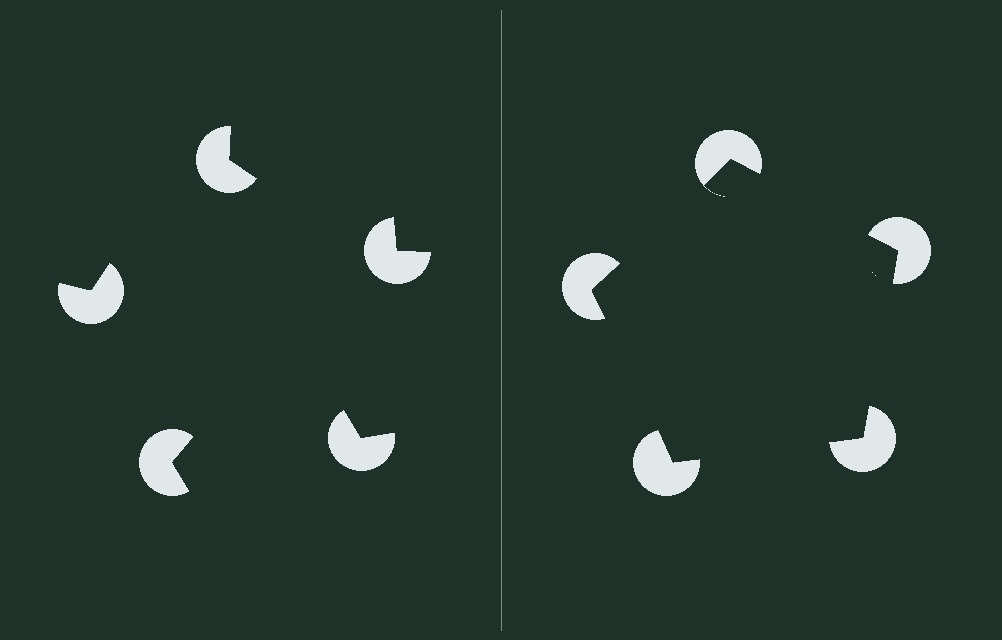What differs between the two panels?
The pac-man discs are positioned identically on both sides; only the wedge orientations differ. On the right they align to a pentagon; on the left they are misaligned.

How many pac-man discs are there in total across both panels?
10 — 5 on each side.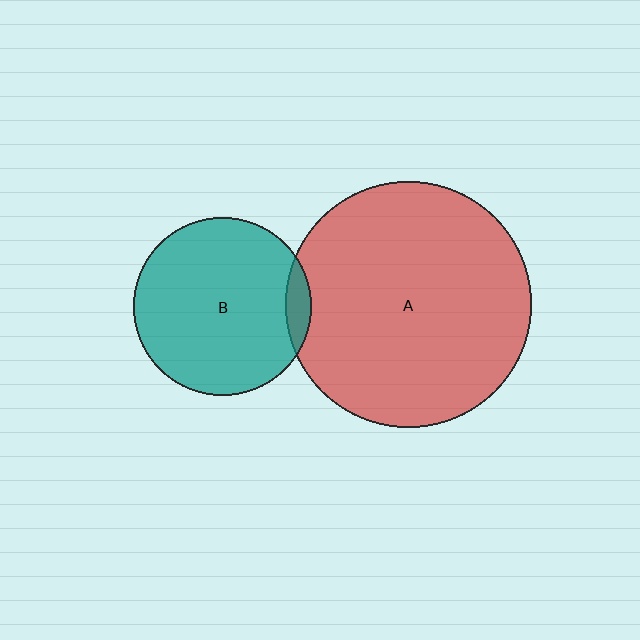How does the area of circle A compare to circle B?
Approximately 1.9 times.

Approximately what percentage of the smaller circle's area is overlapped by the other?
Approximately 5%.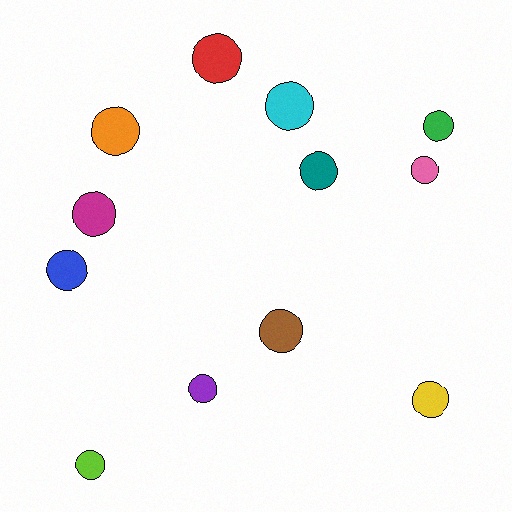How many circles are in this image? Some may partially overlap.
There are 12 circles.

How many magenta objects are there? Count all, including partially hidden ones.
There is 1 magenta object.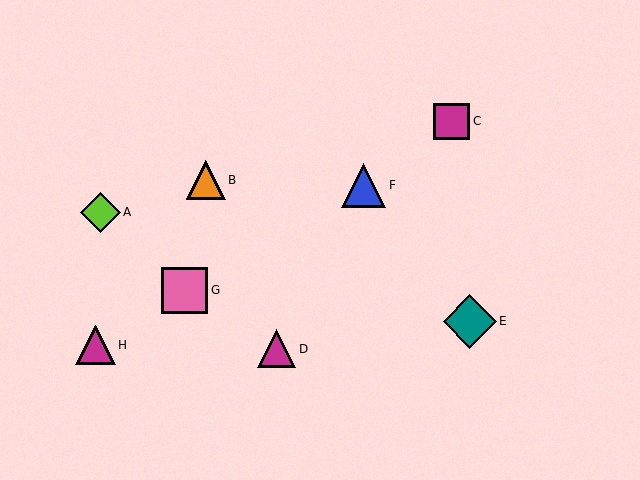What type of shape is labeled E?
Shape E is a teal diamond.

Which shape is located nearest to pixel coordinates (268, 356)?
The magenta triangle (labeled D) at (277, 349) is nearest to that location.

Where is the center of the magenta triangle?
The center of the magenta triangle is at (277, 349).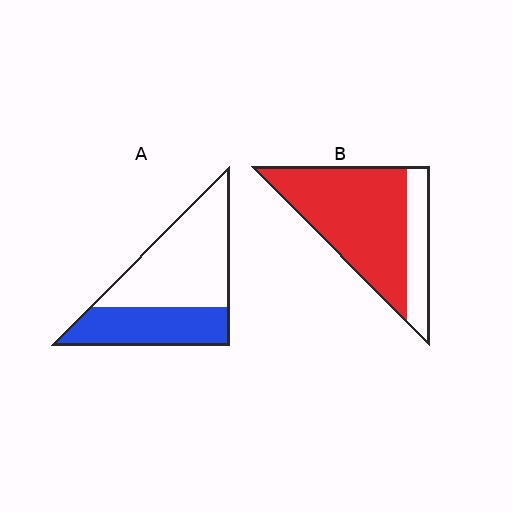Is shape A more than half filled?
No.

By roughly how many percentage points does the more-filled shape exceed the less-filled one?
By roughly 35 percentage points (B over A).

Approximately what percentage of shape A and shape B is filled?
A is approximately 40% and B is approximately 75%.